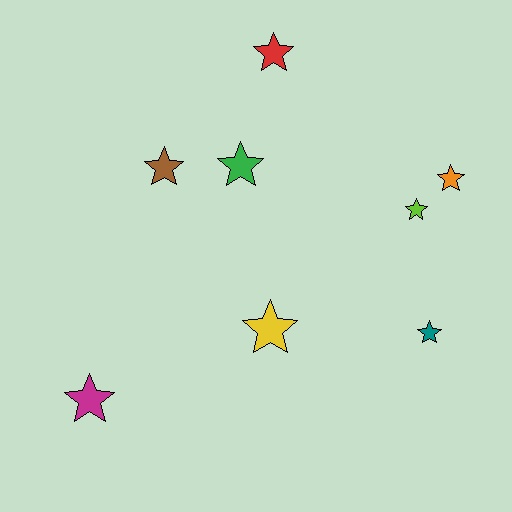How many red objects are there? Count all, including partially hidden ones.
There is 1 red object.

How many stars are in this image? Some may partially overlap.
There are 8 stars.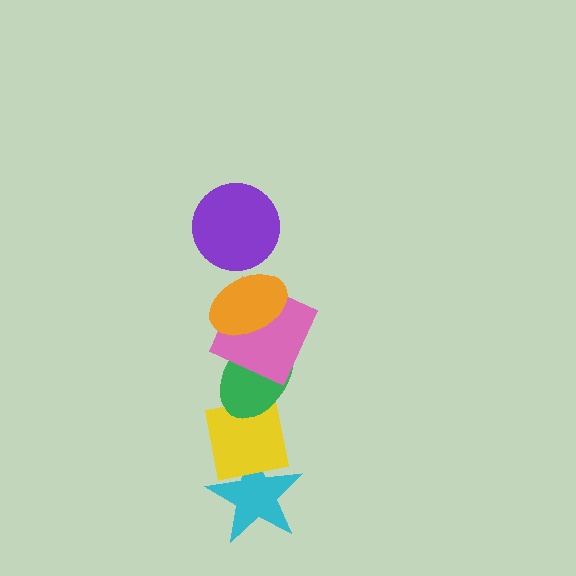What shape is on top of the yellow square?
The green ellipse is on top of the yellow square.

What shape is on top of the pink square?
The orange ellipse is on top of the pink square.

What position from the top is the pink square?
The pink square is 3rd from the top.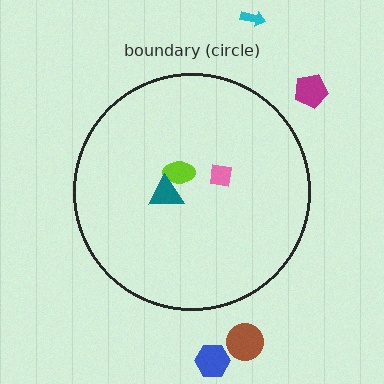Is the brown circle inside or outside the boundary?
Outside.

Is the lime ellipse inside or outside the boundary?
Inside.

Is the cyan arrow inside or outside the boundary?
Outside.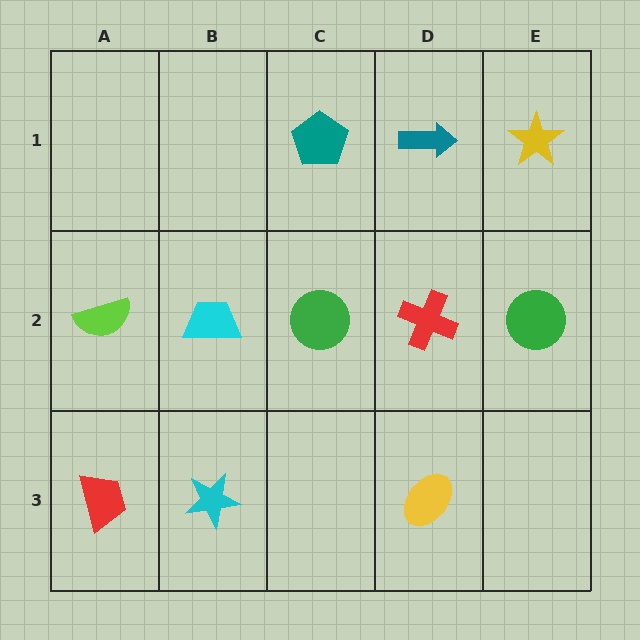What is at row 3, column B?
A cyan star.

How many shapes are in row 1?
3 shapes.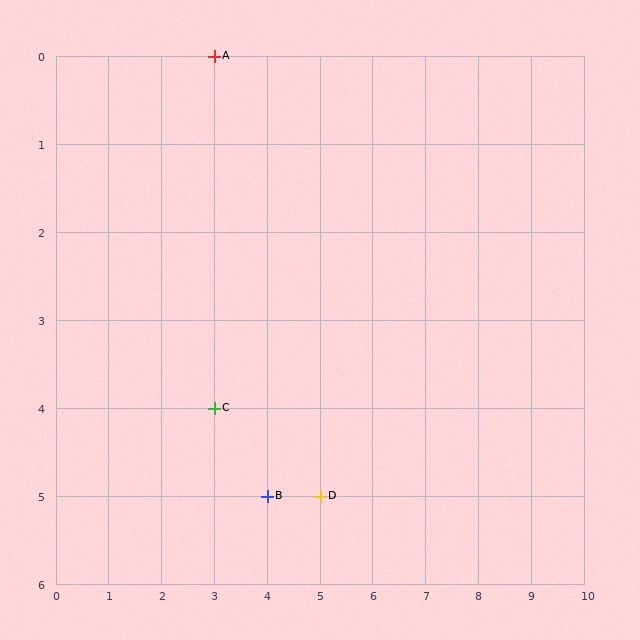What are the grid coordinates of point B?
Point B is at grid coordinates (4, 5).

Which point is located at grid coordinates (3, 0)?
Point A is at (3, 0).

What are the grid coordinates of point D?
Point D is at grid coordinates (5, 5).